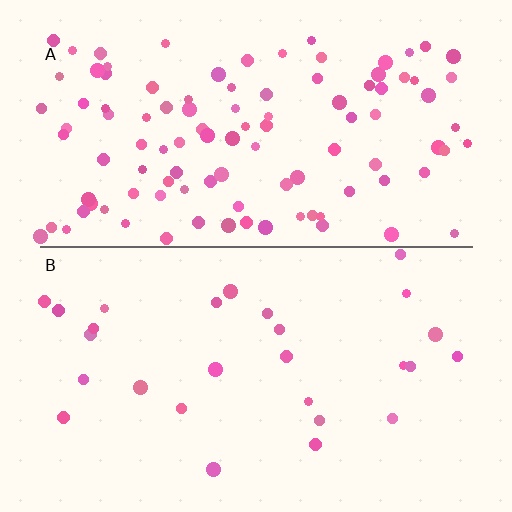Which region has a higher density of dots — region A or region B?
A (the top).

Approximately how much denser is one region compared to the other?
Approximately 3.9× — region A over region B.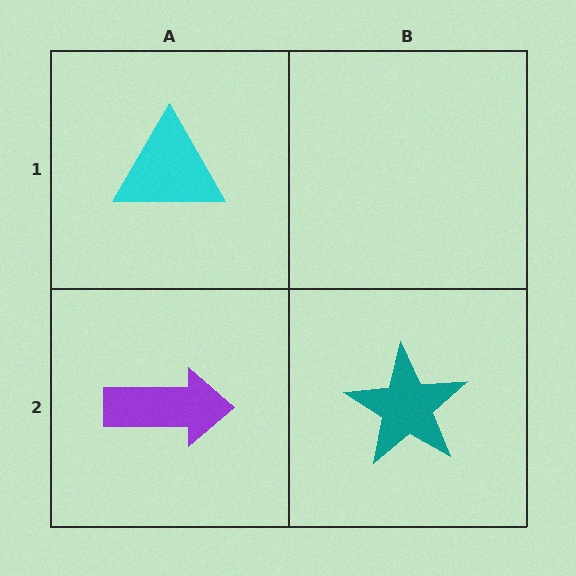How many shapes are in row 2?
2 shapes.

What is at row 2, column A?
A purple arrow.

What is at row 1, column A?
A cyan triangle.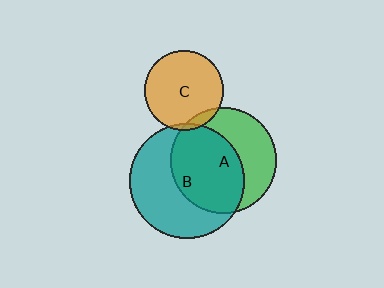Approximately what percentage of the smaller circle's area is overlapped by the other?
Approximately 55%.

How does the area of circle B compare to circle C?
Approximately 2.1 times.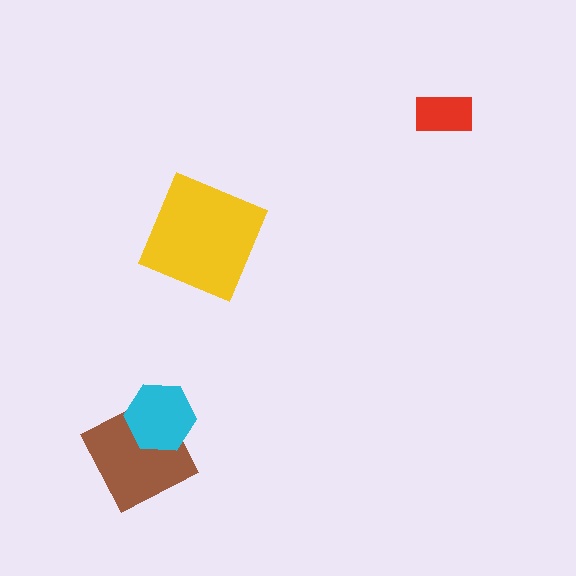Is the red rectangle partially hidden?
No, no other shape covers it.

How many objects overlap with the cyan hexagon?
1 object overlaps with the cyan hexagon.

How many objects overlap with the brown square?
1 object overlaps with the brown square.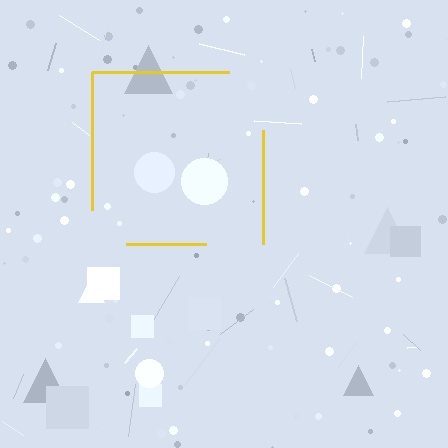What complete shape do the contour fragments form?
The contour fragments form a square.